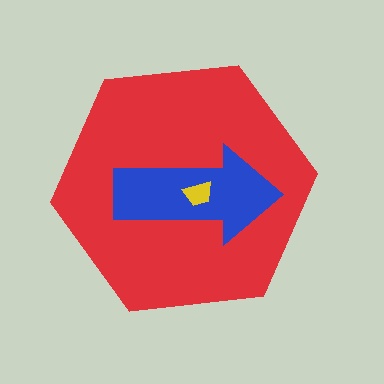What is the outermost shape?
The red hexagon.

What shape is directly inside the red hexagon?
The blue arrow.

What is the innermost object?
The yellow trapezoid.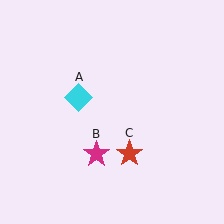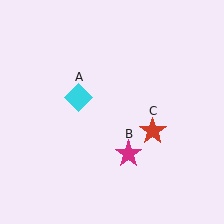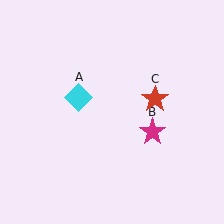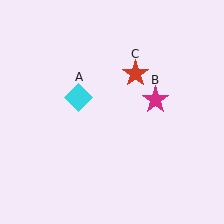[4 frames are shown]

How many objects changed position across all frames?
2 objects changed position: magenta star (object B), red star (object C).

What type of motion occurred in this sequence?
The magenta star (object B), red star (object C) rotated counterclockwise around the center of the scene.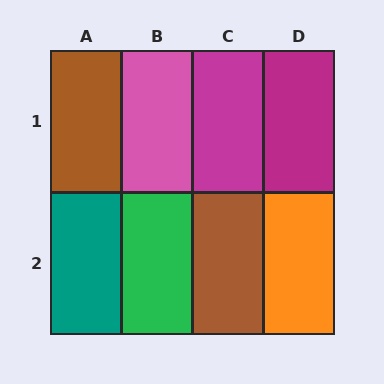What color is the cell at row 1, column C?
Magenta.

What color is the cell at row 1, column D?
Magenta.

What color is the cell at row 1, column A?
Brown.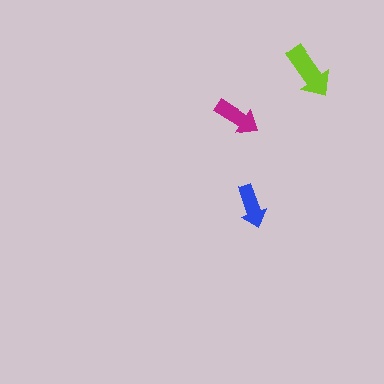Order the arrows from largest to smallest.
the lime one, the magenta one, the blue one.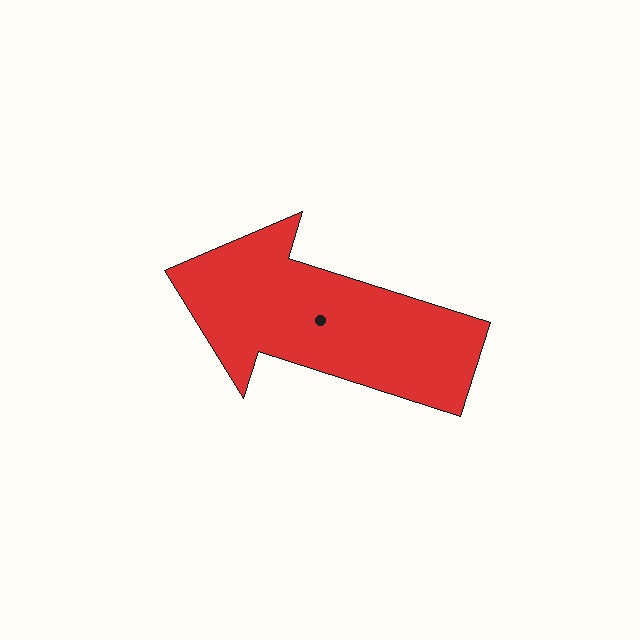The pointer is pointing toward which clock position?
Roughly 10 o'clock.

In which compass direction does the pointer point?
West.